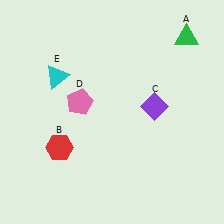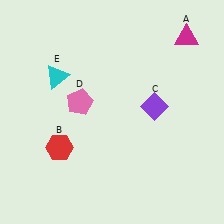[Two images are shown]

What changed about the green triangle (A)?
In Image 1, A is green. In Image 2, it changed to magenta.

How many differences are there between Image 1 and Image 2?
There is 1 difference between the two images.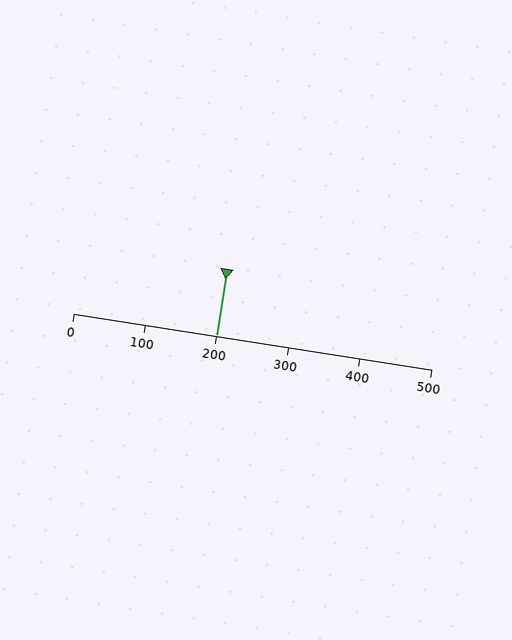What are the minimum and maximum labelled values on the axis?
The axis runs from 0 to 500.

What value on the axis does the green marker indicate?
The marker indicates approximately 200.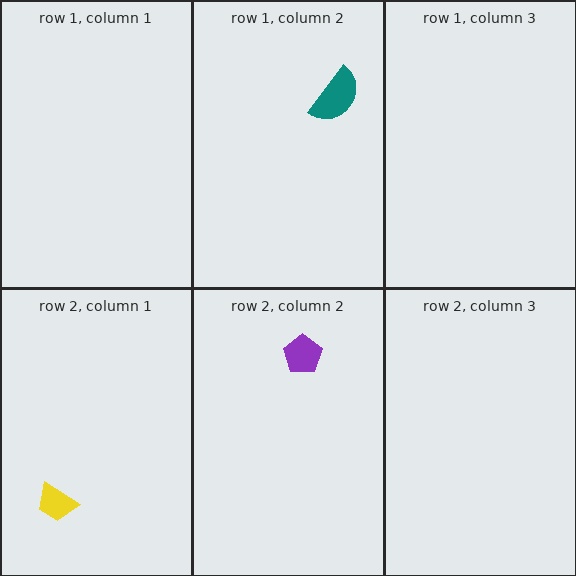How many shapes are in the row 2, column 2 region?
1.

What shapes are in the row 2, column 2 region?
The purple pentagon.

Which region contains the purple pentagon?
The row 2, column 2 region.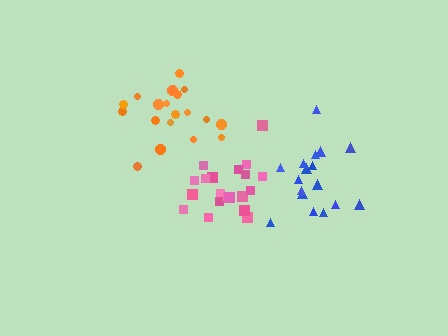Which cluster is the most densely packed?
Pink.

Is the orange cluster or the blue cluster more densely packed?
Blue.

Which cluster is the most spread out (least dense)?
Orange.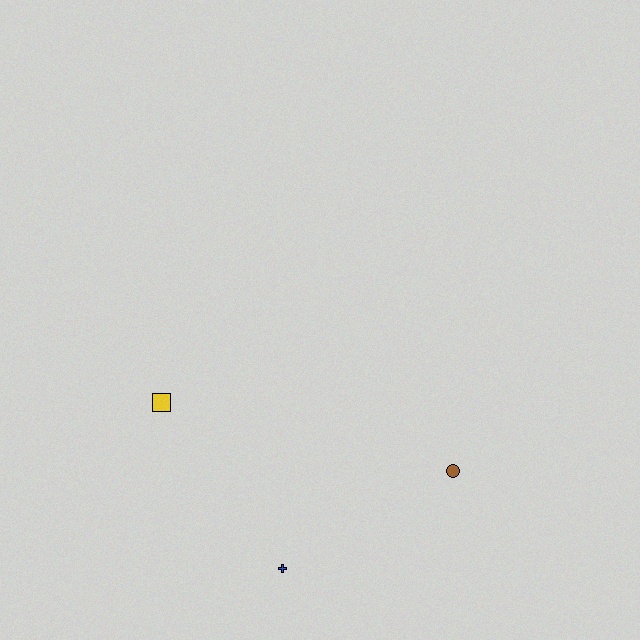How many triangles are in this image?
There are no triangles.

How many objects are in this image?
There are 3 objects.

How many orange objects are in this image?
There are no orange objects.